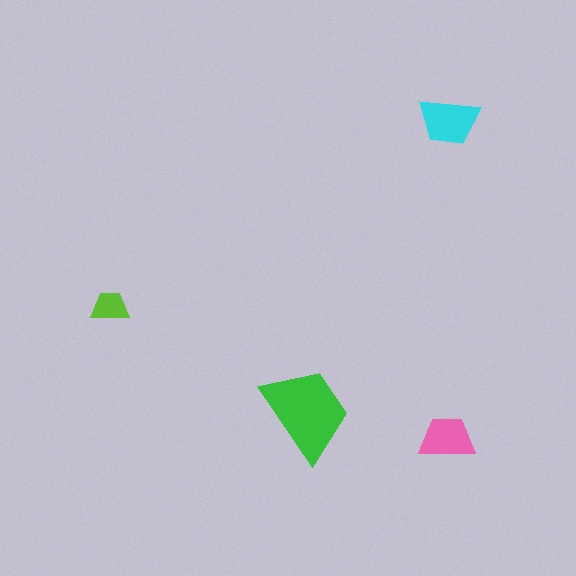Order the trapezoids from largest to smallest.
the green one, the cyan one, the pink one, the lime one.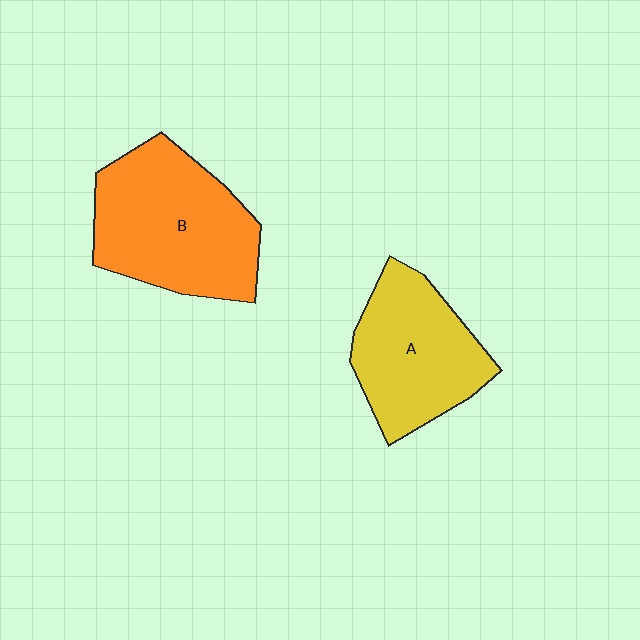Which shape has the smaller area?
Shape A (yellow).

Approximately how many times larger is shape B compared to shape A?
Approximately 1.3 times.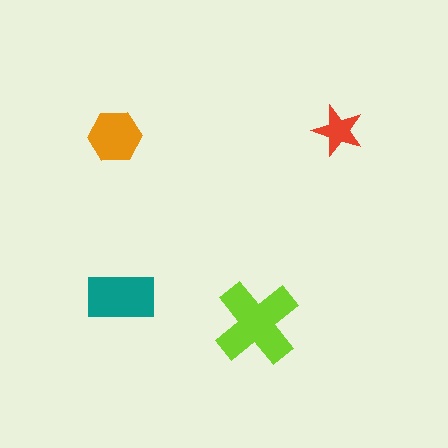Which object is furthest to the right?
The red star is rightmost.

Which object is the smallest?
The red star.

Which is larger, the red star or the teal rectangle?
The teal rectangle.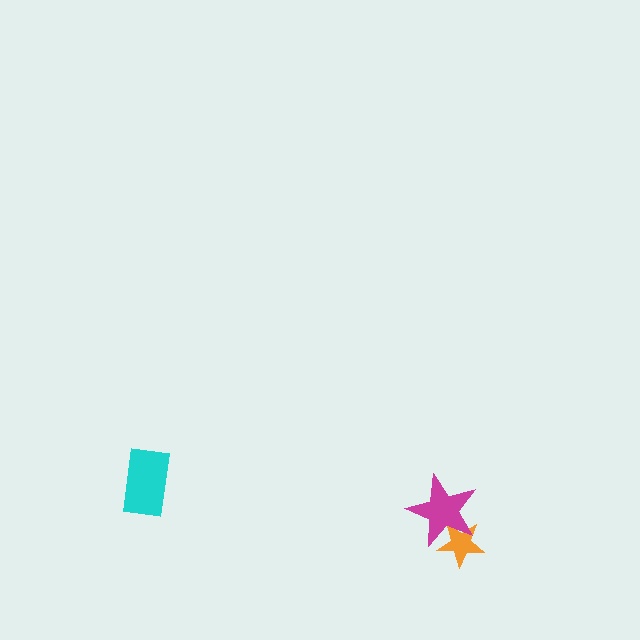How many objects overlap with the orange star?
1 object overlaps with the orange star.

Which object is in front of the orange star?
The magenta star is in front of the orange star.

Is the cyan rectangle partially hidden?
No, no other shape covers it.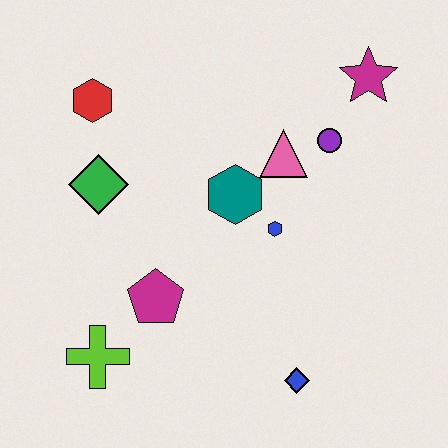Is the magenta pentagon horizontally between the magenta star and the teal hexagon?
No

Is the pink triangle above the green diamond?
Yes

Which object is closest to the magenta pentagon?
The lime cross is closest to the magenta pentagon.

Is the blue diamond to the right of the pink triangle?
Yes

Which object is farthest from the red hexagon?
The blue diamond is farthest from the red hexagon.